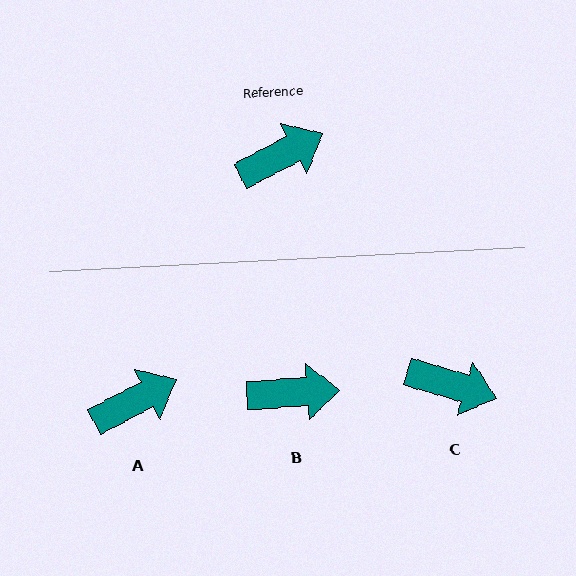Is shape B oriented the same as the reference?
No, it is off by about 24 degrees.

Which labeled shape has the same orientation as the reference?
A.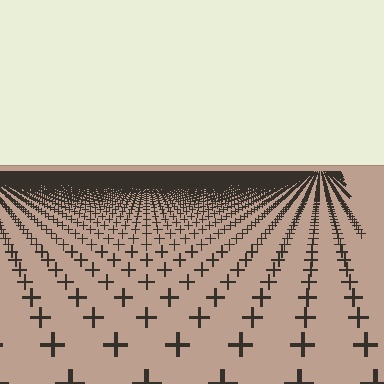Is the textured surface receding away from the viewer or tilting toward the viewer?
The surface is receding away from the viewer. Texture elements get smaller and denser toward the top.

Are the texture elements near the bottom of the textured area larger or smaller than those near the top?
Larger. Near the bottom, elements are closer to the viewer and appear at a bigger on-screen size.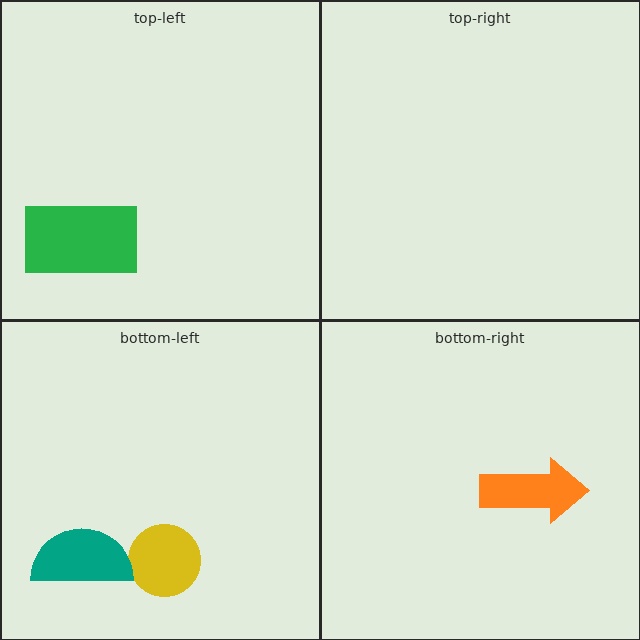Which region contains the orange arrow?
The bottom-right region.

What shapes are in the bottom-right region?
The orange arrow.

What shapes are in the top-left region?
The green rectangle.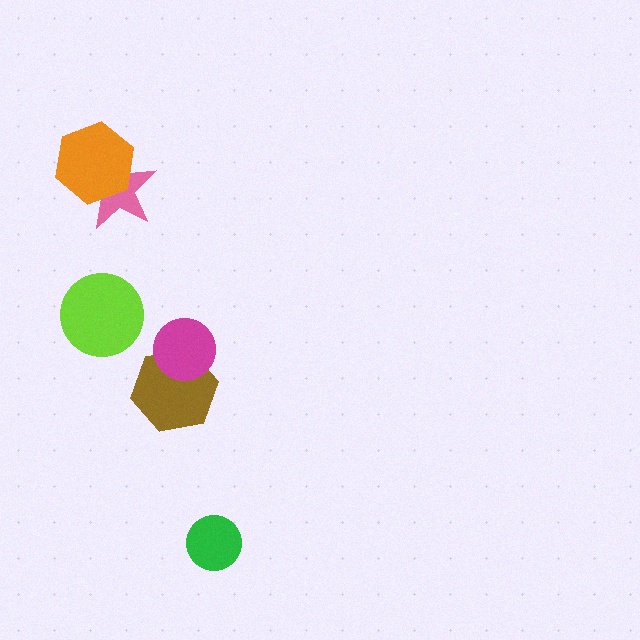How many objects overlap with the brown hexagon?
1 object overlaps with the brown hexagon.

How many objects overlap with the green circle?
0 objects overlap with the green circle.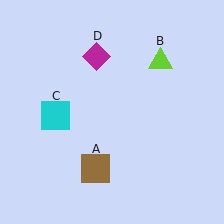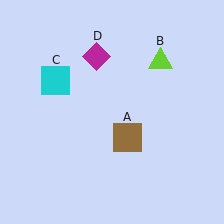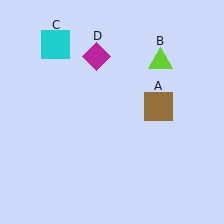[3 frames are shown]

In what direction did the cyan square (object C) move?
The cyan square (object C) moved up.